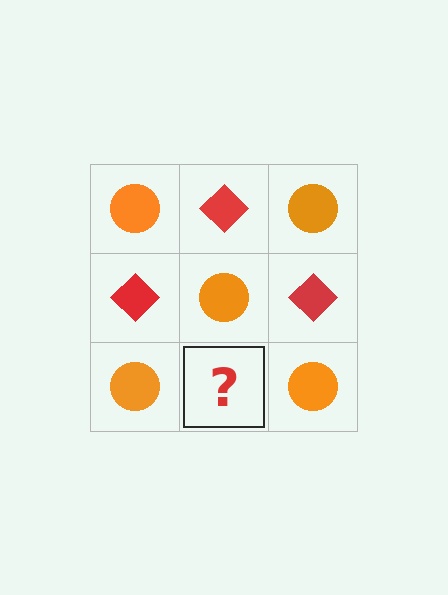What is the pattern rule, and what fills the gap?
The rule is that it alternates orange circle and red diamond in a checkerboard pattern. The gap should be filled with a red diamond.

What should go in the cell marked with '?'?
The missing cell should contain a red diamond.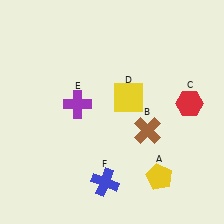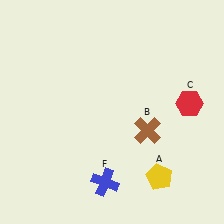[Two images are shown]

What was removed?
The yellow square (D), the purple cross (E) were removed in Image 2.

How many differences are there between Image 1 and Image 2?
There are 2 differences between the two images.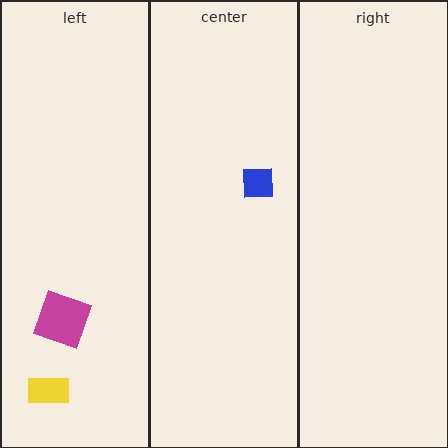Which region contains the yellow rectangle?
The left region.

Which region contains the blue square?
The center region.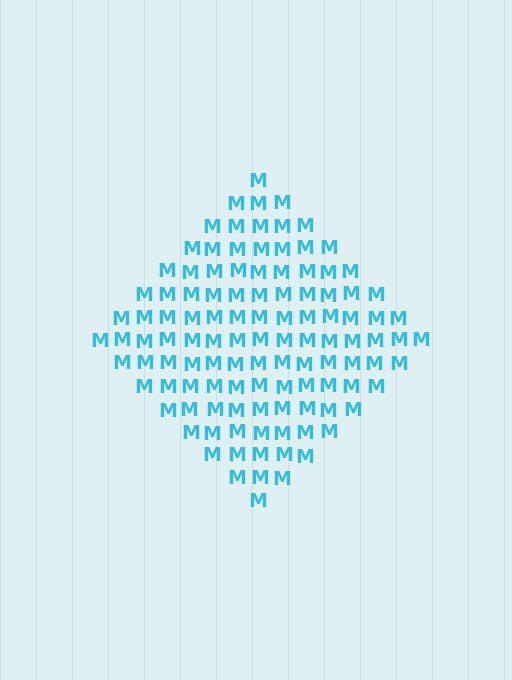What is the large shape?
The large shape is a diamond.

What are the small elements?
The small elements are letter M's.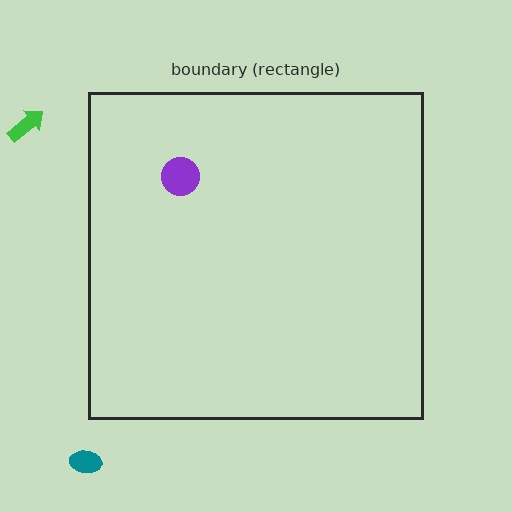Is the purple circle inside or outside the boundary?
Inside.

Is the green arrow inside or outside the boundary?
Outside.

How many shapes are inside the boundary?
1 inside, 2 outside.